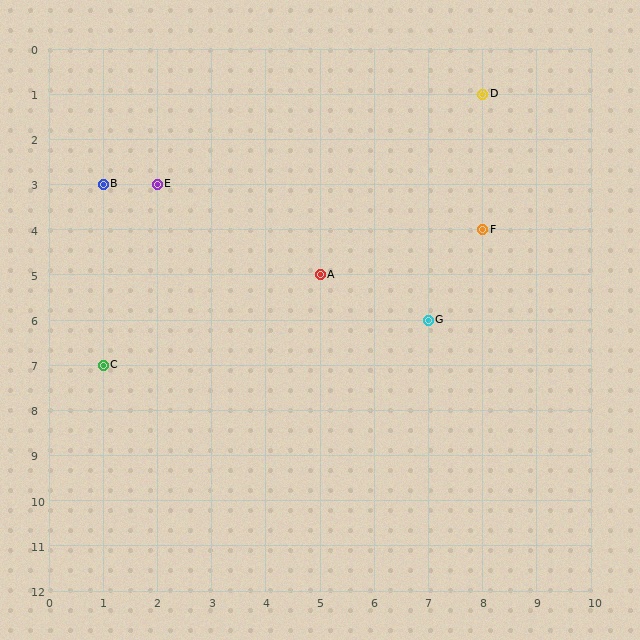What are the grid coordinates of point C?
Point C is at grid coordinates (1, 7).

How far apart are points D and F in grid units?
Points D and F are 3 rows apart.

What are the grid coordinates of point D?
Point D is at grid coordinates (8, 1).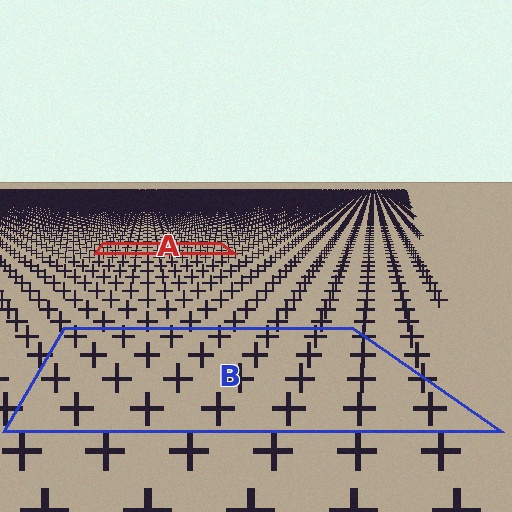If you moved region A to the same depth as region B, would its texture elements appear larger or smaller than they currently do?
They would appear larger. At a closer depth, the same texture elements are projected at a bigger on-screen size.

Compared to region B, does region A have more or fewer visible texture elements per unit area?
Region A has more texture elements per unit area — they are packed more densely because it is farther away.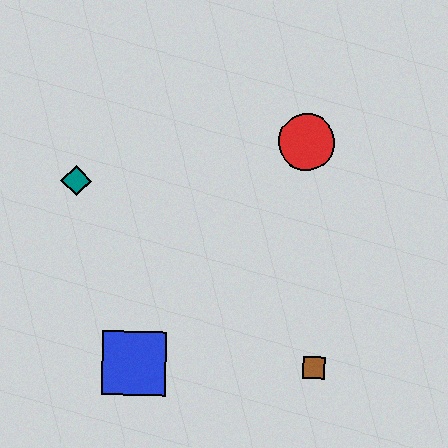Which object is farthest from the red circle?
The blue square is farthest from the red circle.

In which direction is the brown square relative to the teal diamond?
The brown square is to the right of the teal diamond.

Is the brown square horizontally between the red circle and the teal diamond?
No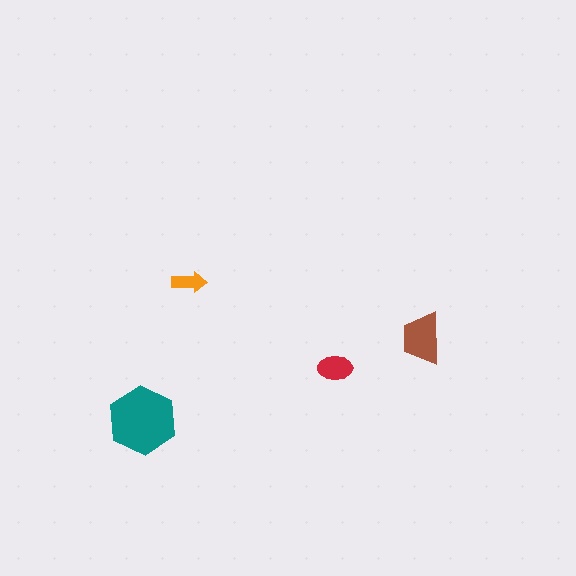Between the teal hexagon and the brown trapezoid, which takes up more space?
The teal hexagon.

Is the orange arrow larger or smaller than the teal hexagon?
Smaller.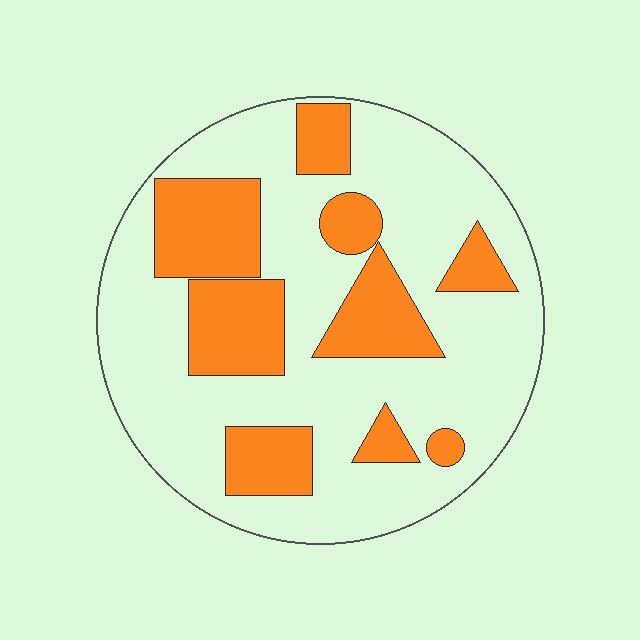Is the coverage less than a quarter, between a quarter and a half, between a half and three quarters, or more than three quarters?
Between a quarter and a half.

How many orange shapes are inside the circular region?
9.